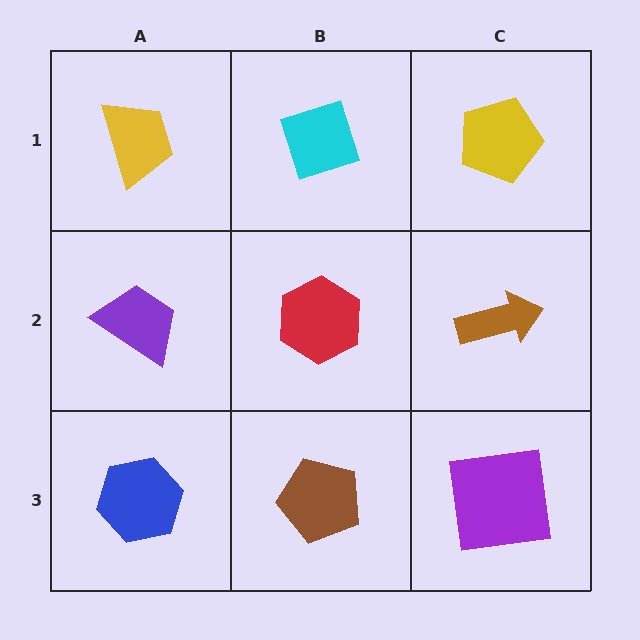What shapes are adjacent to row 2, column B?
A cyan diamond (row 1, column B), a brown pentagon (row 3, column B), a purple trapezoid (row 2, column A), a brown arrow (row 2, column C).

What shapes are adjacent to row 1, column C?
A brown arrow (row 2, column C), a cyan diamond (row 1, column B).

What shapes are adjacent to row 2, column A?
A yellow trapezoid (row 1, column A), a blue hexagon (row 3, column A), a red hexagon (row 2, column B).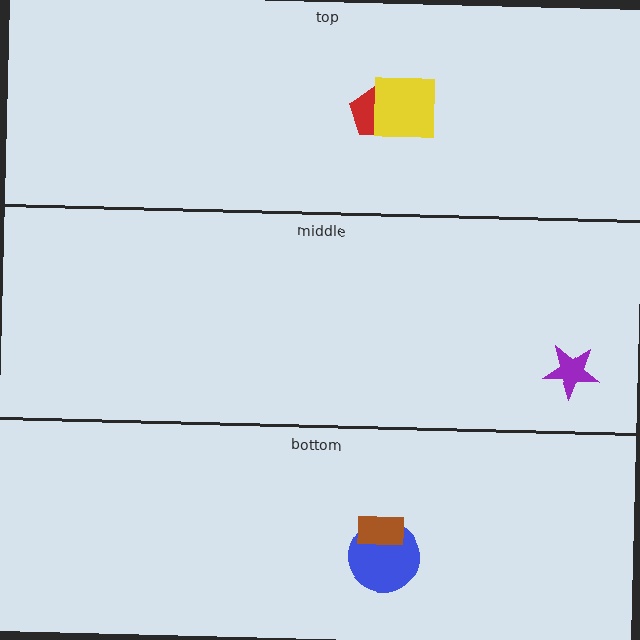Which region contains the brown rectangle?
The bottom region.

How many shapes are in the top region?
2.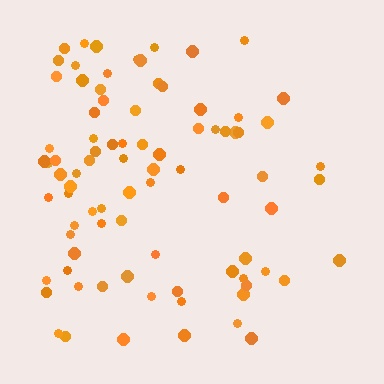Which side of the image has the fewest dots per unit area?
The right.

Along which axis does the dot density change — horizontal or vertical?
Horizontal.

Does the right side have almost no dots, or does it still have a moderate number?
Still a moderate number, just noticeably fewer than the left.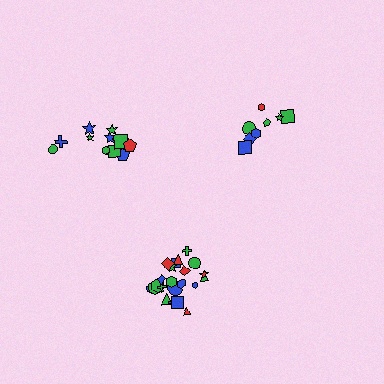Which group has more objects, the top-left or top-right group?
The top-left group.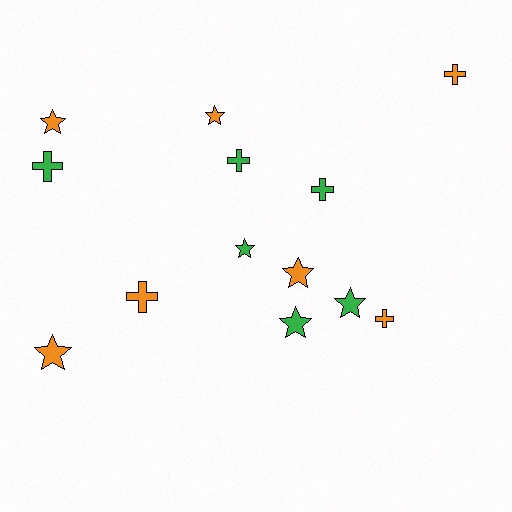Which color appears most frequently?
Orange, with 7 objects.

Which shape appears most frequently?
Star, with 7 objects.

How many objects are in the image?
There are 13 objects.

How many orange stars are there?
There are 4 orange stars.